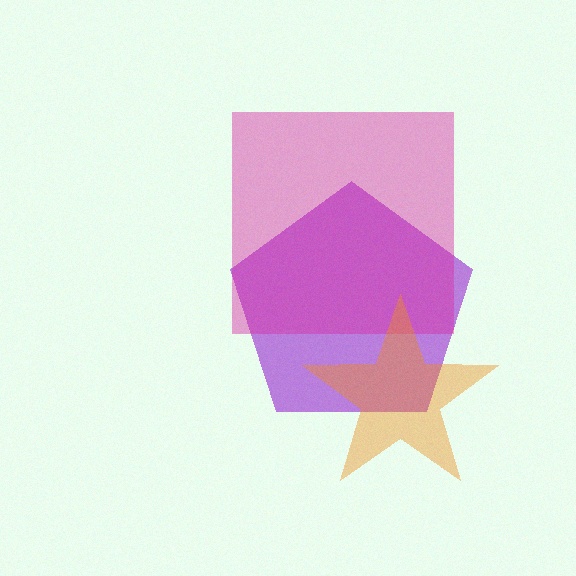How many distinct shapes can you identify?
There are 3 distinct shapes: a purple pentagon, a magenta square, an orange star.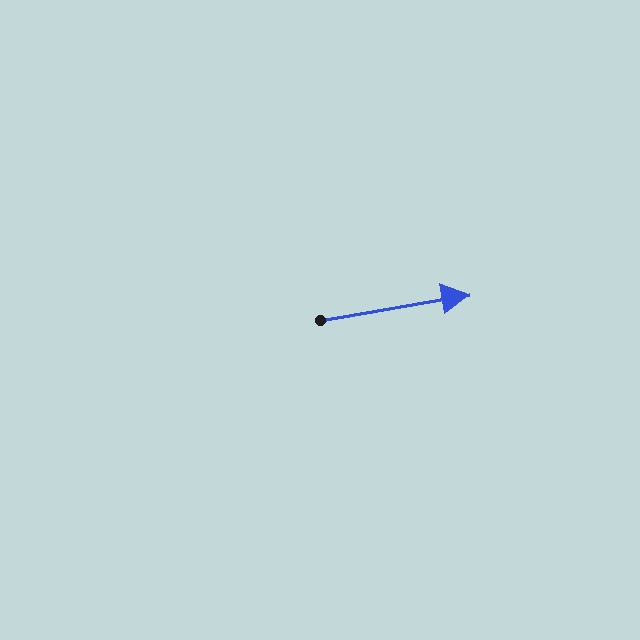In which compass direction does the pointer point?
East.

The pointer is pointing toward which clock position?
Roughly 3 o'clock.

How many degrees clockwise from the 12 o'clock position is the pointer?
Approximately 80 degrees.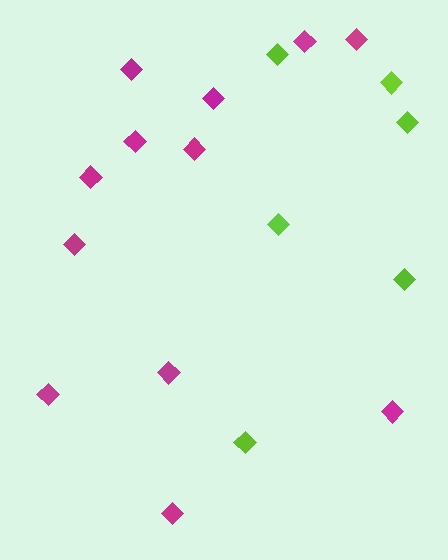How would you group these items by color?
There are 2 groups: one group of magenta diamonds (12) and one group of lime diamonds (6).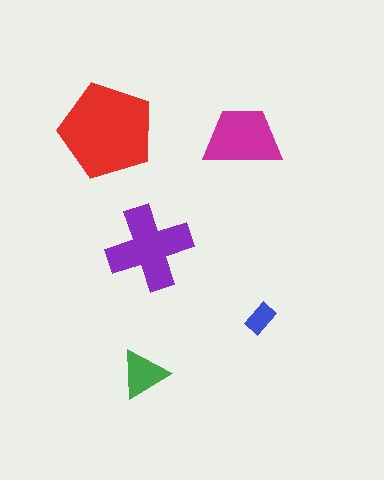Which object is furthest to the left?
The red pentagon is leftmost.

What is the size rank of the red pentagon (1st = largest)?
1st.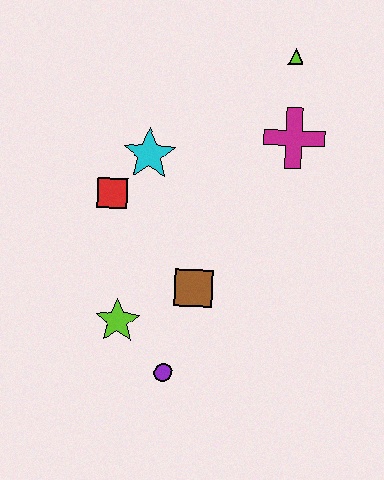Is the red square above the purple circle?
Yes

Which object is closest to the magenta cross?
The lime triangle is closest to the magenta cross.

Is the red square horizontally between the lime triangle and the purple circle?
No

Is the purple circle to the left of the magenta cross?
Yes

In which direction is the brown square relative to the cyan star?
The brown square is below the cyan star.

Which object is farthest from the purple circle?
The lime triangle is farthest from the purple circle.